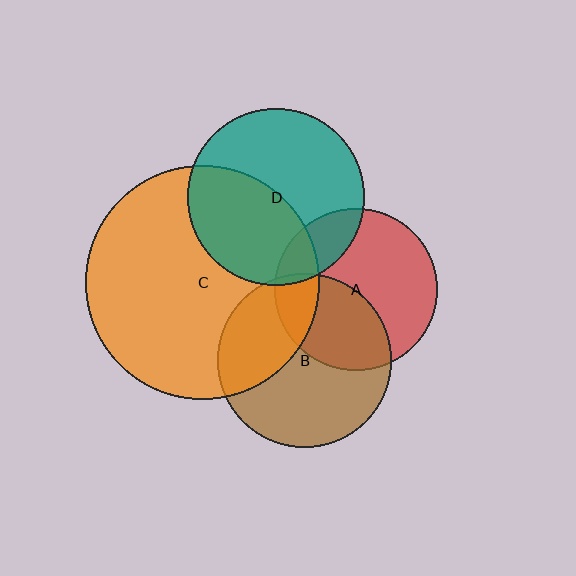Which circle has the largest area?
Circle C (orange).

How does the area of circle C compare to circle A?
Approximately 2.1 times.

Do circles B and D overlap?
Yes.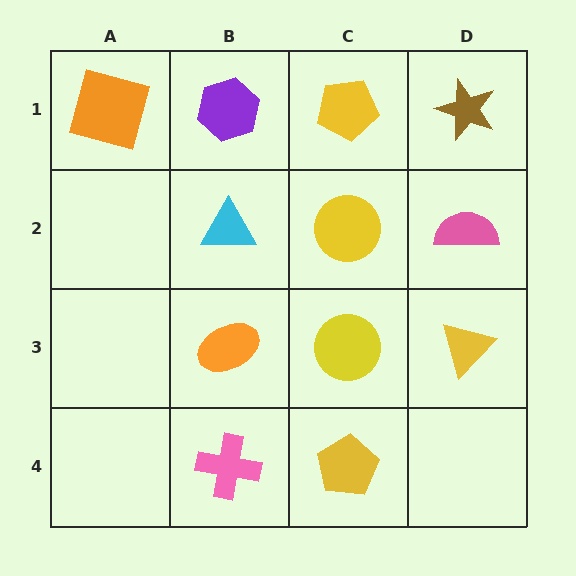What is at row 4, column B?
A pink cross.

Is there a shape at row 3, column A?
No, that cell is empty.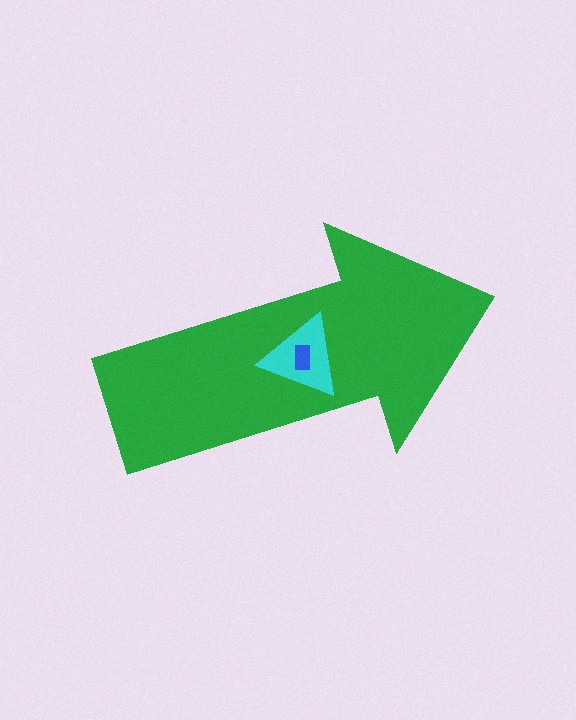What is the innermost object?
The blue rectangle.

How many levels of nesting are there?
3.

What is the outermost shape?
The green arrow.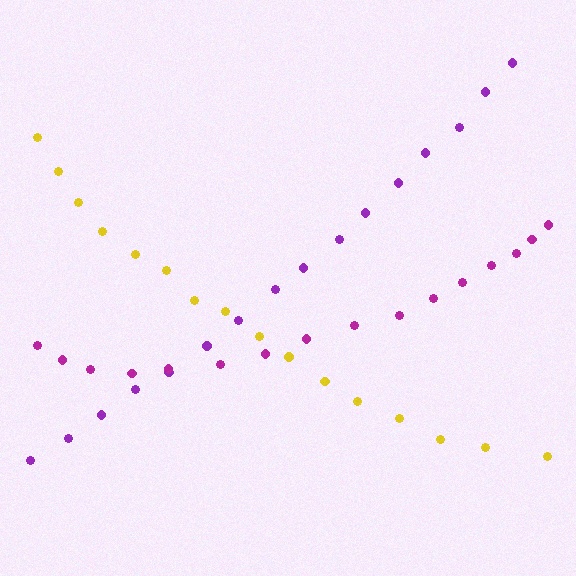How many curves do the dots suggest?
There are 3 distinct paths.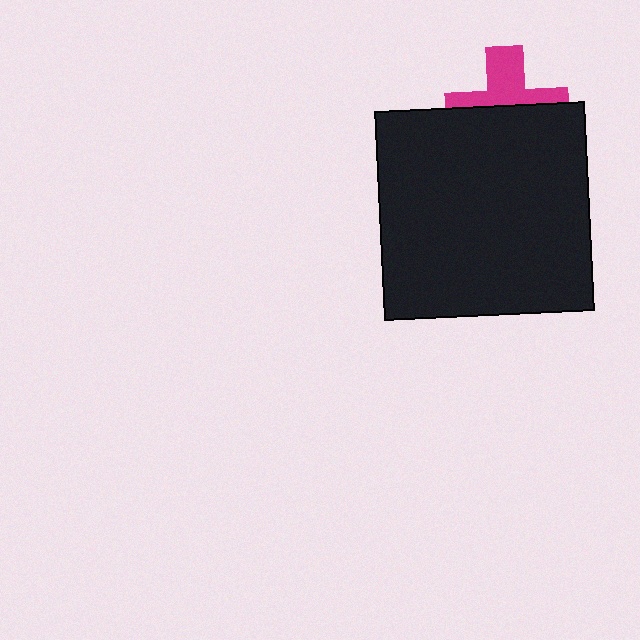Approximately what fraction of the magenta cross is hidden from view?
Roughly 57% of the magenta cross is hidden behind the black square.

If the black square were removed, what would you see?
You would see the complete magenta cross.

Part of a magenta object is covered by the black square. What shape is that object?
It is a cross.